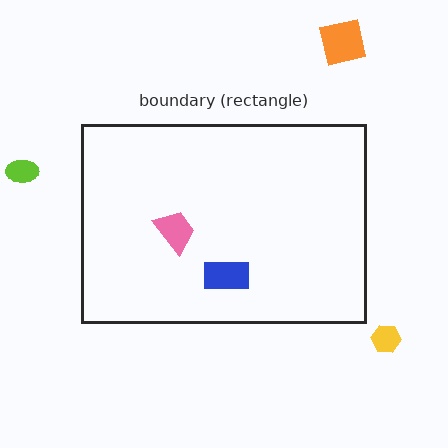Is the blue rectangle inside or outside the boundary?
Inside.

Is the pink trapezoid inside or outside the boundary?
Inside.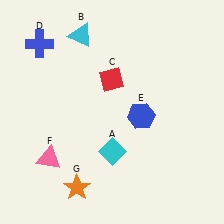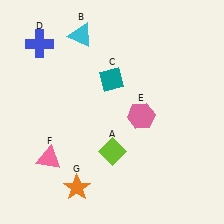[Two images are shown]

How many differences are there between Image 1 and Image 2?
There are 3 differences between the two images.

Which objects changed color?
A changed from cyan to lime. C changed from red to teal. E changed from blue to pink.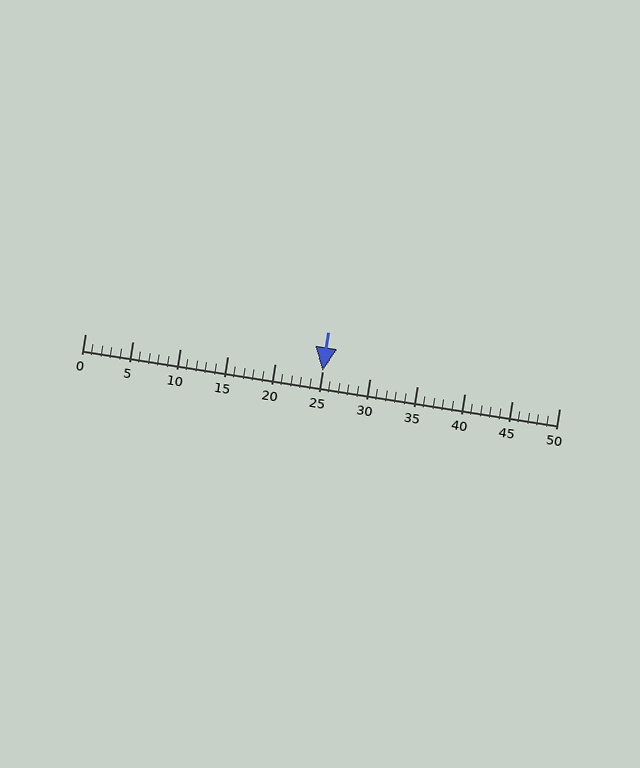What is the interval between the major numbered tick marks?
The major tick marks are spaced 5 units apart.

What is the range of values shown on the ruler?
The ruler shows values from 0 to 50.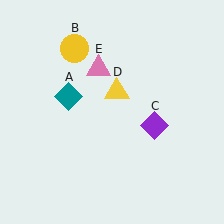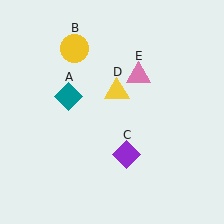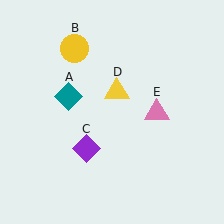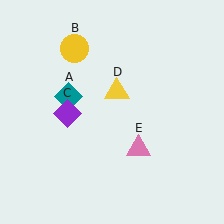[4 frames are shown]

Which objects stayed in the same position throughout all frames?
Teal diamond (object A) and yellow circle (object B) and yellow triangle (object D) remained stationary.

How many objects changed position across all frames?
2 objects changed position: purple diamond (object C), pink triangle (object E).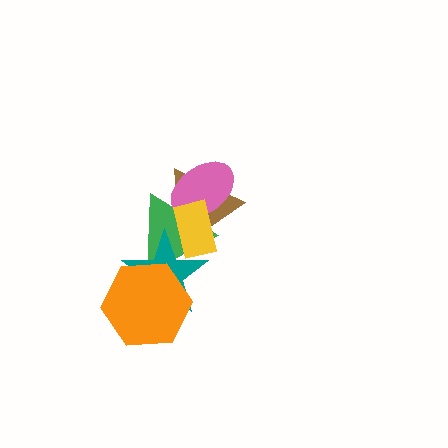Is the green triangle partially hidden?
Yes, it is partially covered by another shape.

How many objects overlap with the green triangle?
5 objects overlap with the green triangle.